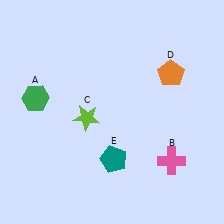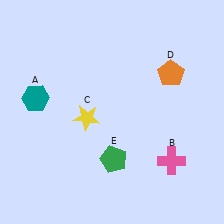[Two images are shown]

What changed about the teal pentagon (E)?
In Image 1, E is teal. In Image 2, it changed to green.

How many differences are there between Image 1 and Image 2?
There are 3 differences between the two images.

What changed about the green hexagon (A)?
In Image 1, A is green. In Image 2, it changed to teal.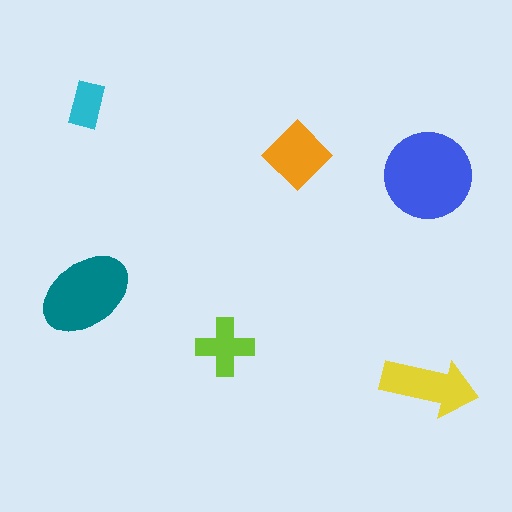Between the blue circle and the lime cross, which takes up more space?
The blue circle.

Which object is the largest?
The blue circle.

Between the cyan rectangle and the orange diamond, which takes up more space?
The orange diamond.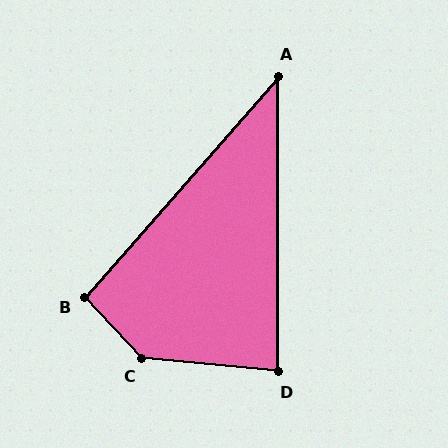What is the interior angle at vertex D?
Approximately 84 degrees (acute).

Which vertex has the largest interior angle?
C, at approximately 139 degrees.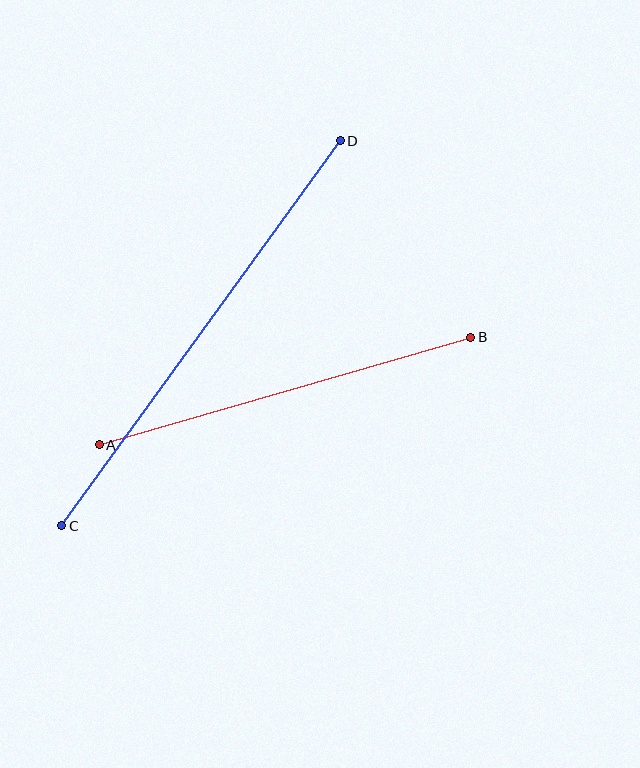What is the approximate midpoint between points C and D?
The midpoint is at approximately (201, 333) pixels.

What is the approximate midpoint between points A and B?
The midpoint is at approximately (285, 391) pixels.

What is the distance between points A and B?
The distance is approximately 387 pixels.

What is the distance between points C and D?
The distance is approximately 475 pixels.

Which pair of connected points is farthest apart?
Points C and D are farthest apart.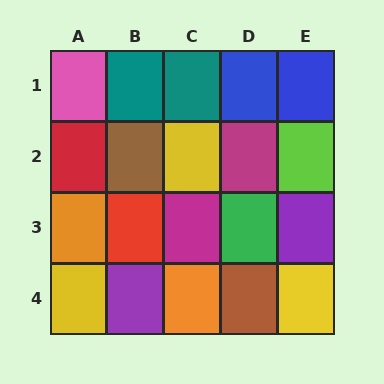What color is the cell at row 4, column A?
Yellow.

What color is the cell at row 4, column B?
Purple.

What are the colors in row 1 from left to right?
Pink, teal, teal, blue, blue.